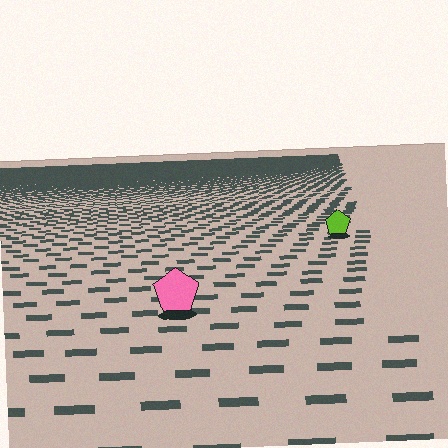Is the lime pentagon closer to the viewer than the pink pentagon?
No. The pink pentagon is closer — you can tell from the texture gradient: the ground texture is coarser near it.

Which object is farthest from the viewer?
The lime pentagon is farthest from the viewer. It appears smaller and the ground texture around it is denser.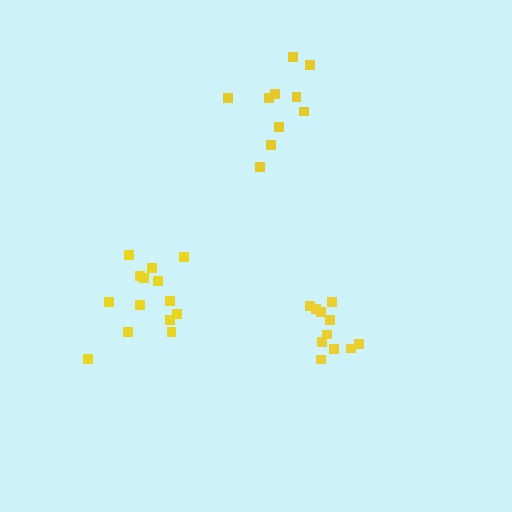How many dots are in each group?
Group 1: 10 dots, Group 2: 14 dots, Group 3: 11 dots (35 total).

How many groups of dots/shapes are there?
There are 3 groups.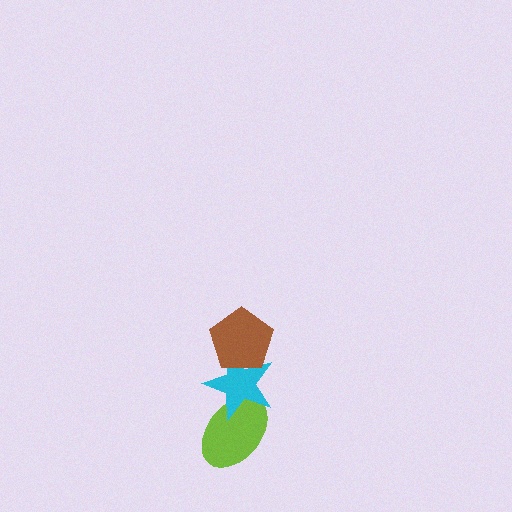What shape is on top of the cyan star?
The brown pentagon is on top of the cyan star.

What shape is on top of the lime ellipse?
The cyan star is on top of the lime ellipse.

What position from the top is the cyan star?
The cyan star is 2nd from the top.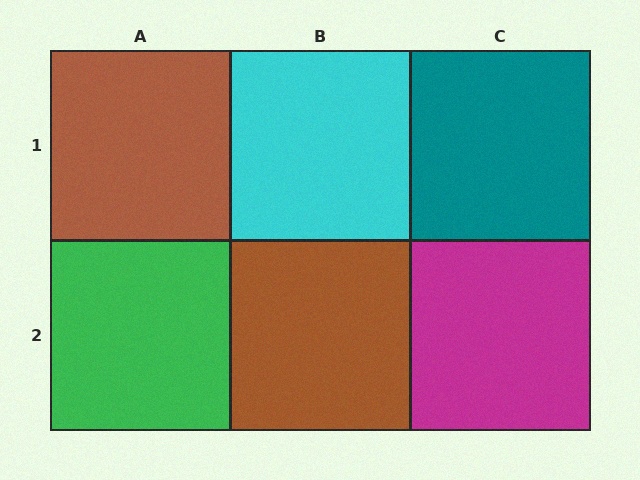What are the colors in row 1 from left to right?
Brown, cyan, teal.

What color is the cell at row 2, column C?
Magenta.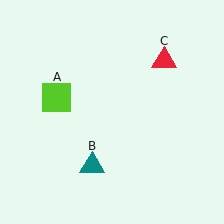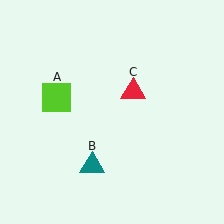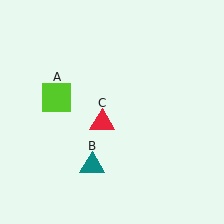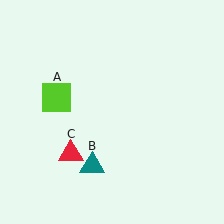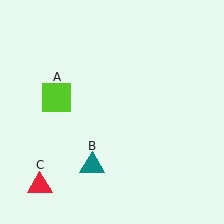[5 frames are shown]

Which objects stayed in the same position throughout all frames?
Lime square (object A) and teal triangle (object B) remained stationary.